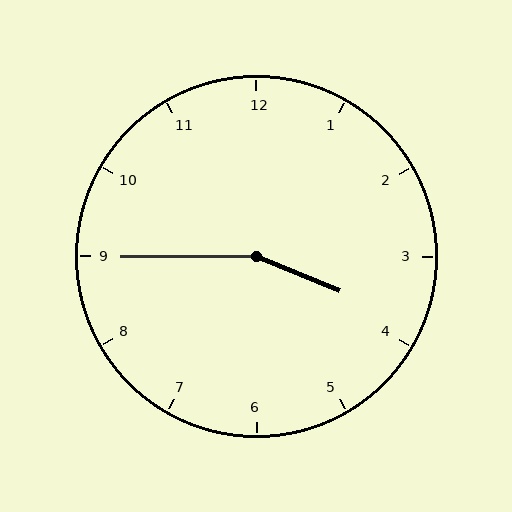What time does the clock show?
3:45.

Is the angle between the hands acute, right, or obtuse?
It is obtuse.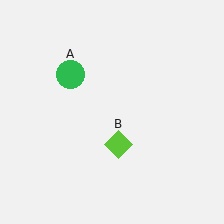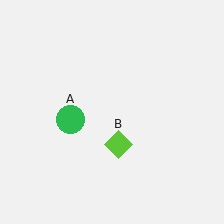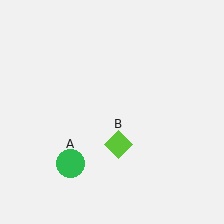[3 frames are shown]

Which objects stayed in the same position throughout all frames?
Lime diamond (object B) remained stationary.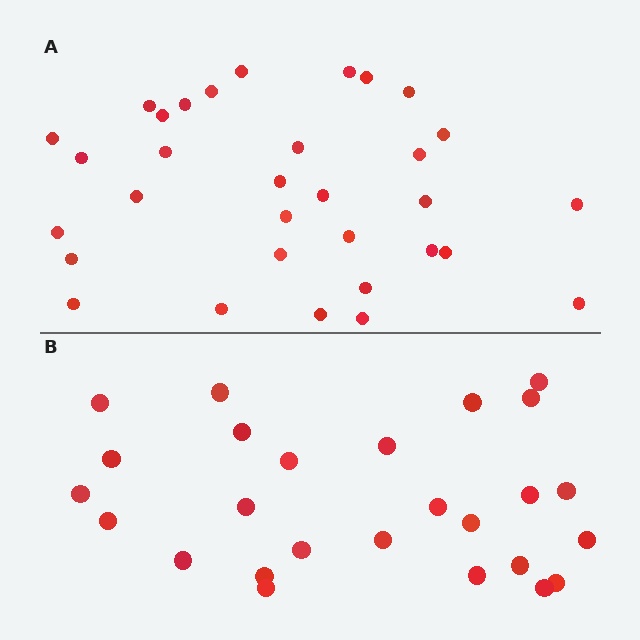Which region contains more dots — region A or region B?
Region A (the top region) has more dots.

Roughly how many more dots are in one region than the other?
Region A has about 6 more dots than region B.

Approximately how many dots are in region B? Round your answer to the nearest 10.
About 30 dots. (The exact count is 26, which rounds to 30.)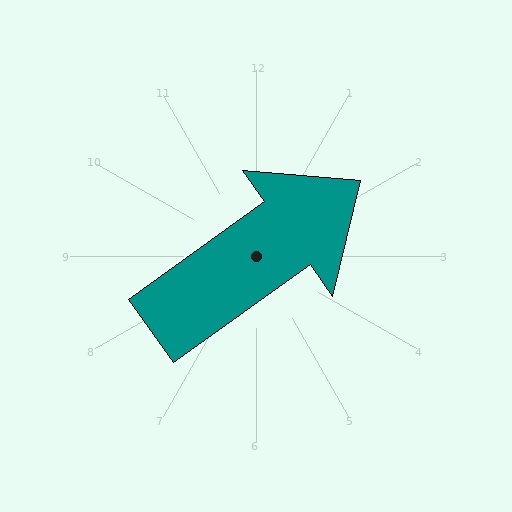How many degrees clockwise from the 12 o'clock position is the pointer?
Approximately 54 degrees.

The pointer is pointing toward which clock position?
Roughly 2 o'clock.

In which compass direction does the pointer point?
Northeast.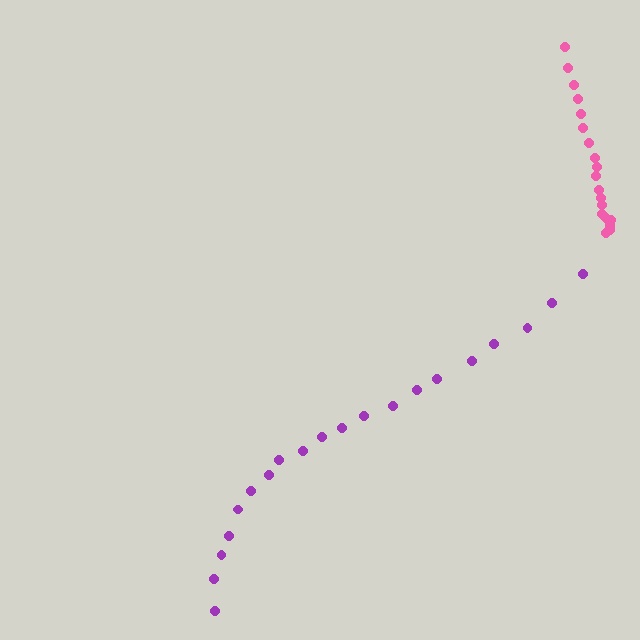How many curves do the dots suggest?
There are 2 distinct paths.